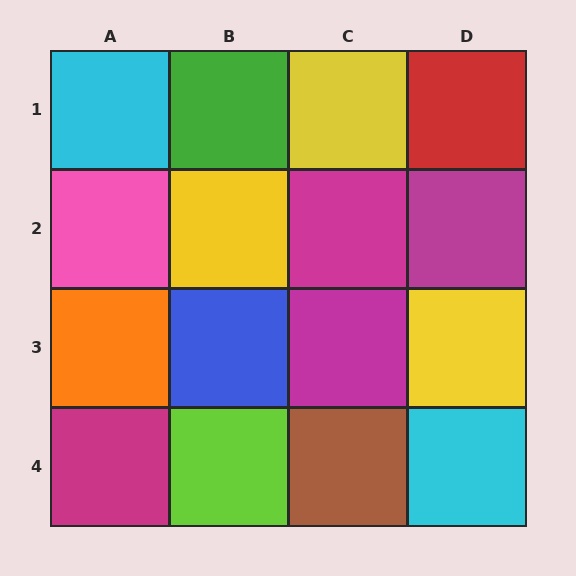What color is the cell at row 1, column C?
Yellow.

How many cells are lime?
1 cell is lime.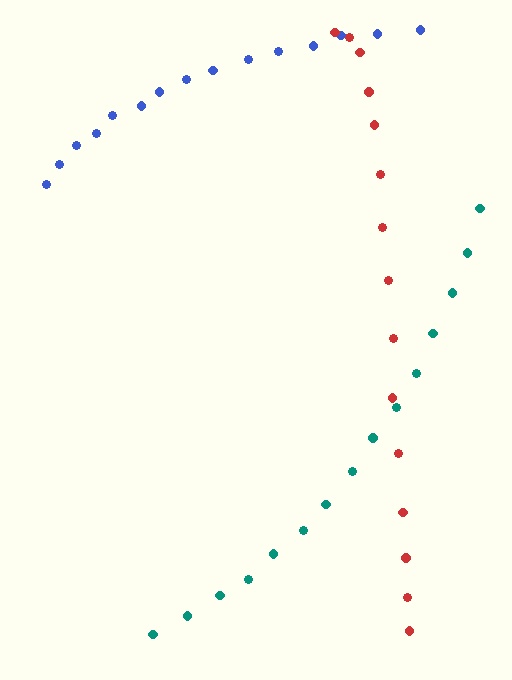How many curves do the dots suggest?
There are 3 distinct paths.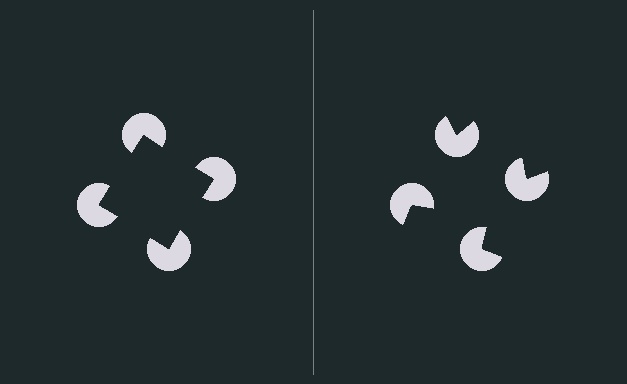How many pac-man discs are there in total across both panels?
8 — 4 on each side.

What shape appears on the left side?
An illusory square.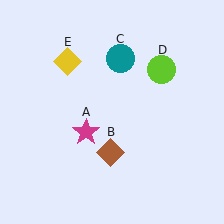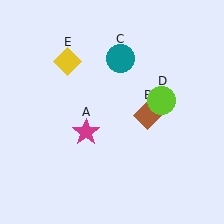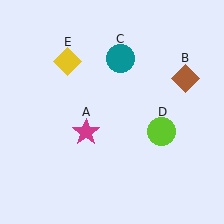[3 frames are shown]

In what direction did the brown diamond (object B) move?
The brown diamond (object B) moved up and to the right.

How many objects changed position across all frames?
2 objects changed position: brown diamond (object B), lime circle (object D).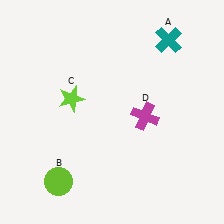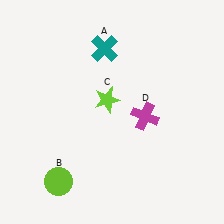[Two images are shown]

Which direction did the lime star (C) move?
The lime star (C) moved right.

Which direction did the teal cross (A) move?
The teal cross (A) moved left.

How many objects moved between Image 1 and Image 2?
2 objects moved between the two images.